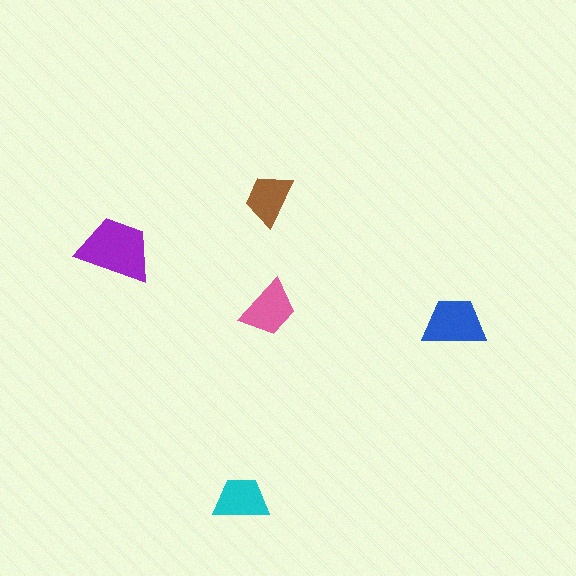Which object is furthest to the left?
The purple trapezoid is leftmost.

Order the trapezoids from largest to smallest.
the purple one, the blue one, the pink one, the cyan one, the brown one.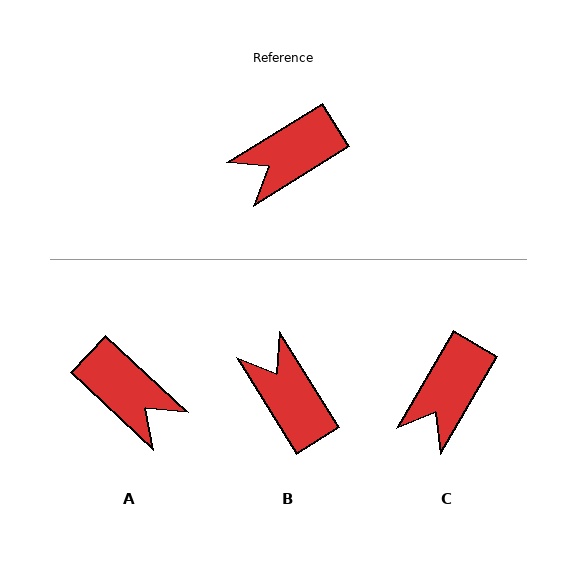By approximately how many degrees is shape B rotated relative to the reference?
Approximately 90 degrees clockwise.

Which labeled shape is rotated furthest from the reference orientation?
A, about 105 degrees away.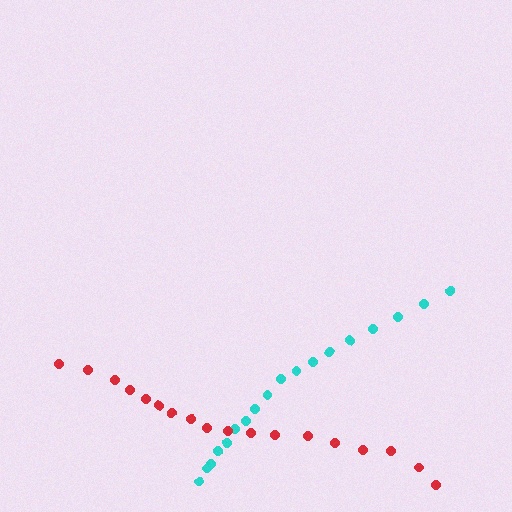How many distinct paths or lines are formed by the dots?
There are 2 distinct paths.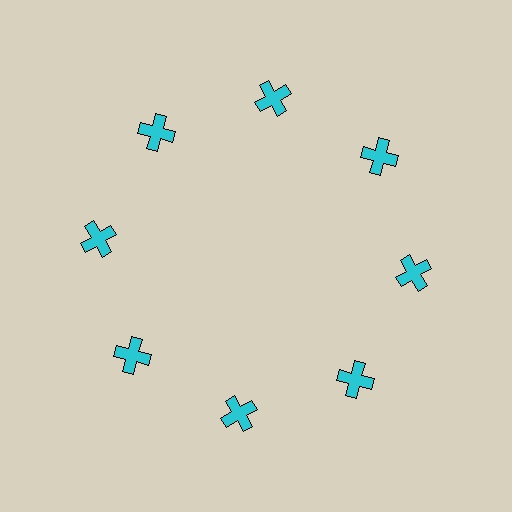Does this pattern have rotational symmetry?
Yes, this pattern has 8-fold rotational symmetry. It looks the same after rotating 45 degrees around the center.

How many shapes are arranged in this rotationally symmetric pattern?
There are 8 shapes, arranged in 8 groups of 1.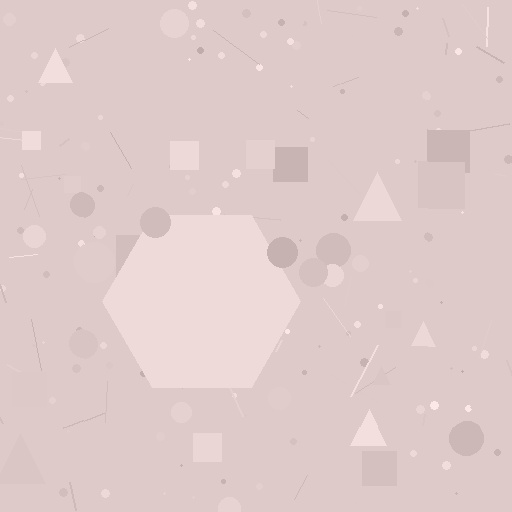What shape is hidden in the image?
A hexagon is hidden in the image.